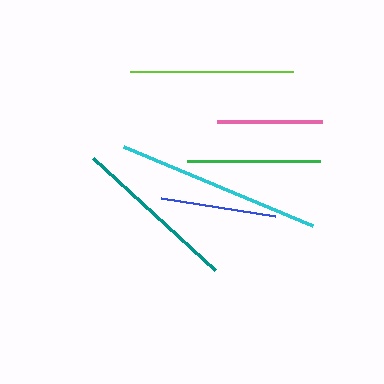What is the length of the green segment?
The green segment is approximately 133 pixels long.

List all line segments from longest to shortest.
From longest to shortest: cyan, teal, lime, green, blue, pink.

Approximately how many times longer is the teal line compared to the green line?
The teal line is approximately 1.2 times the length of the green line.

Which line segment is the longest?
The cyan line is the longest at approximately 205 pixels.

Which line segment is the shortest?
The pink line is the shortest at approximately 105 pixels.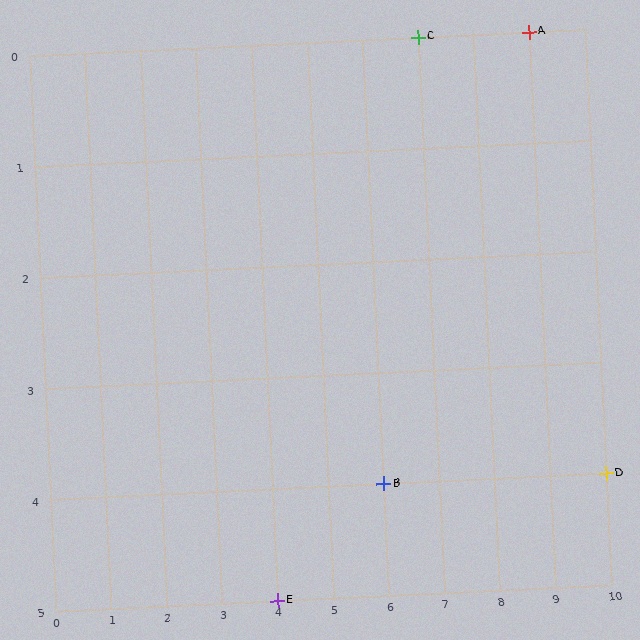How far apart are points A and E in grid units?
Points A and E are 5 columns and 5 rows apart (about 7.1 grid units diagonally).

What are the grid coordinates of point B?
Point B is at grid coordinates (6, 4).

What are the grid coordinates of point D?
Point D is at grid coordinates (10, 4).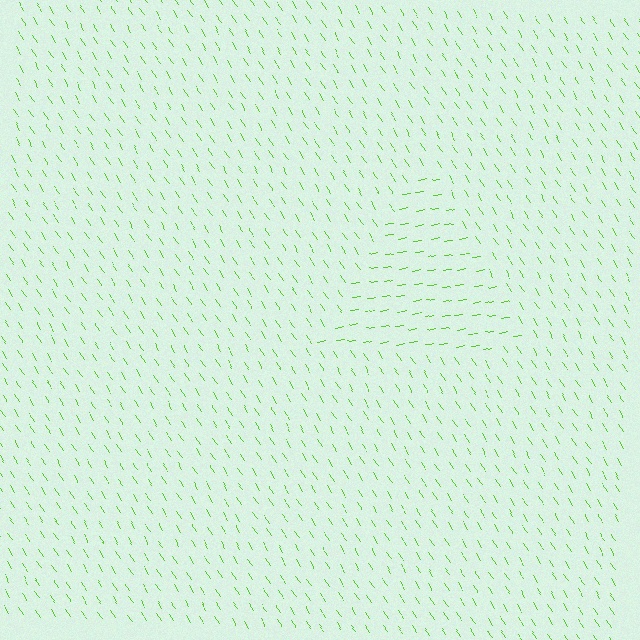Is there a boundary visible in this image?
Yes, there is a texture boundary formed by a change in line orientation.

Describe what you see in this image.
The image is filled with small lime line segments. A triangle region in the image has lines oriented differently from the surrounding lines, creating a visible texture boundary.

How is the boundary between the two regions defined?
The boundary is defined purely by a change in line orientation (approximately 66 degrees difference). All lines are the same color and thickness.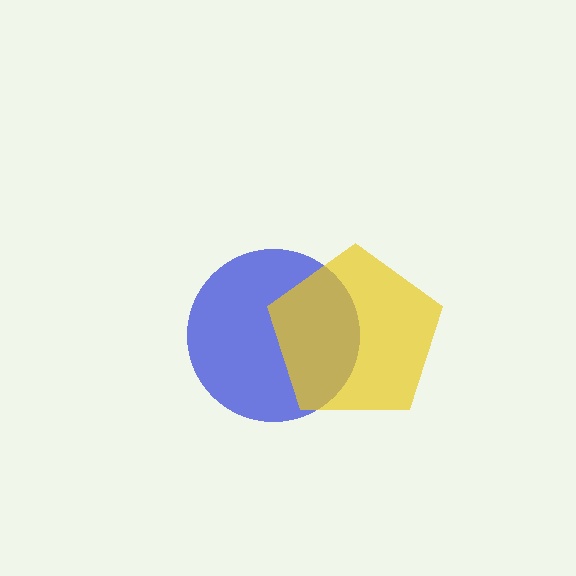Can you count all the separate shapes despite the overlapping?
Yes, there are 2 separate shapes.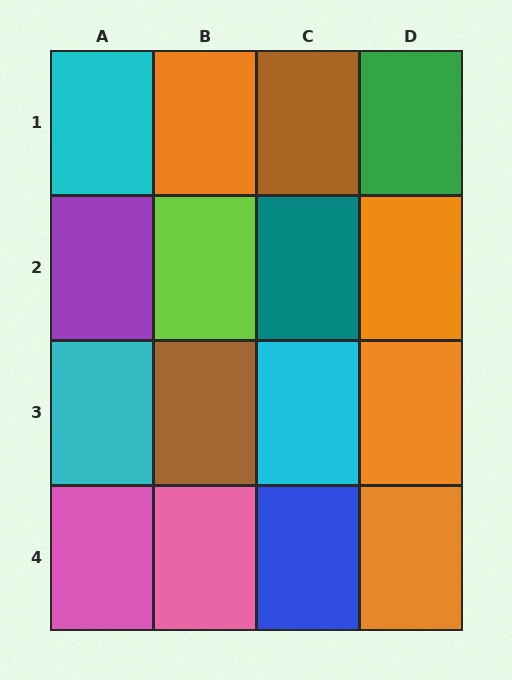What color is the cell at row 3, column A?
Cyan.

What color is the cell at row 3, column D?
Orange.